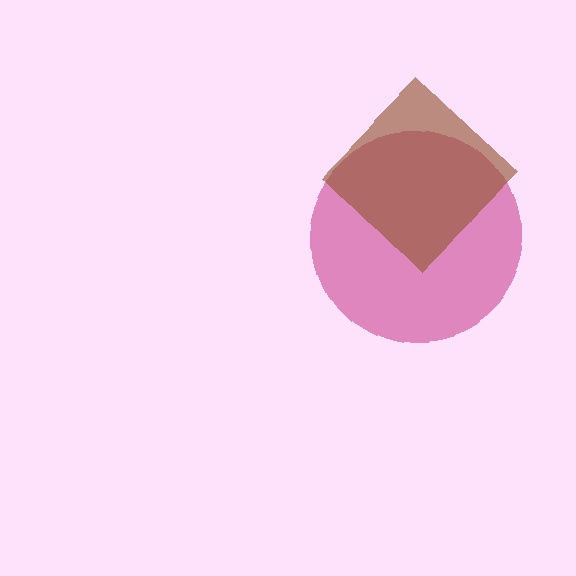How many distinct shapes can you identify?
There are 2 distinct shapes: a magenta circle, a brown diamond.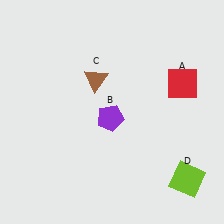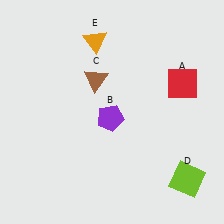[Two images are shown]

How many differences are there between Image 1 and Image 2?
There is 1 difference between the two images.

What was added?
An orange triangle (E) was added in Image 2.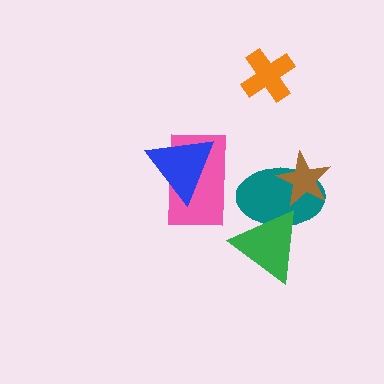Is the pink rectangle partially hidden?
Yes, it is partially covered by another shape.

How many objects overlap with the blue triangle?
1 object overlaps with the blue triangle.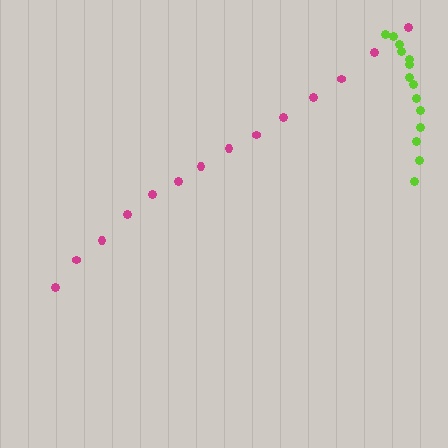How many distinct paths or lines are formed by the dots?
There are 2 distinct paths.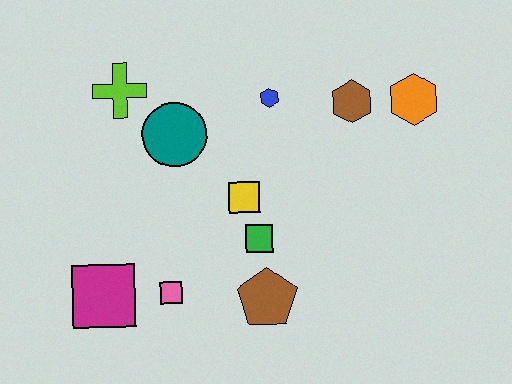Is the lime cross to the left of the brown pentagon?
Yes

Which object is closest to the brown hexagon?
The orange hexagon is closest to the brown hexagon.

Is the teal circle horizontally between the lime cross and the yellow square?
Yes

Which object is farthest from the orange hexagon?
The magenta square is farthest from the orange hexagon.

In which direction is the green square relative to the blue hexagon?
The green square is below the blue hexagon.